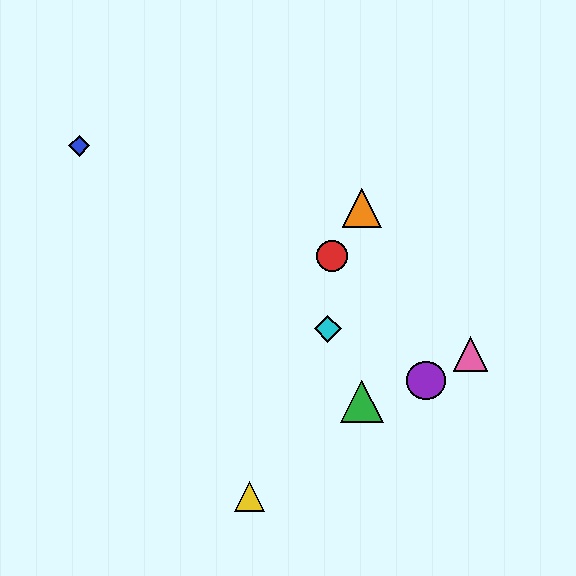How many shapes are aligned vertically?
2 shapes (the green triangle, the orange triangle) are aligned vertically.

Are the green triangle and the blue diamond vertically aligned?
No, the green triangle is at x≈362 and the blue diamond is at x≈79.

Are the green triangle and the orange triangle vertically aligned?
Yes, both are at x≈362.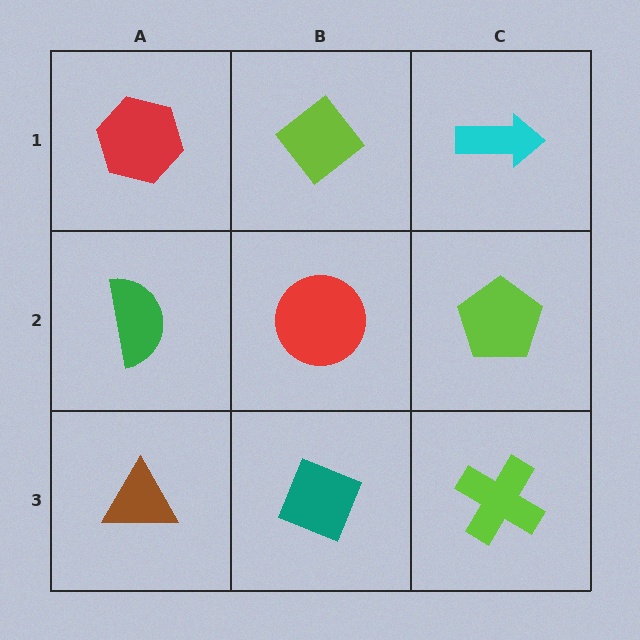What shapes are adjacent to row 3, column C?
A lime pentagon (row 2, column C), a teal diamond (row 3, column B).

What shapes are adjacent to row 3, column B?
A red circle (row 2, column B), a brown triangle (row 3, column A), a lime cross (row 3, column C).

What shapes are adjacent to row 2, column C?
A cyan arrow (row 1, column C), a lime cross (row 3, column C), a red circle (row 2, column B).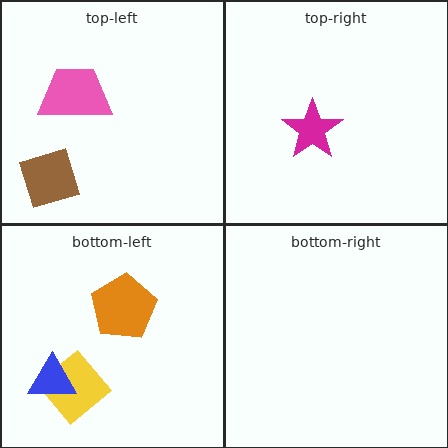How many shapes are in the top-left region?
2.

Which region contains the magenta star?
The top-right region.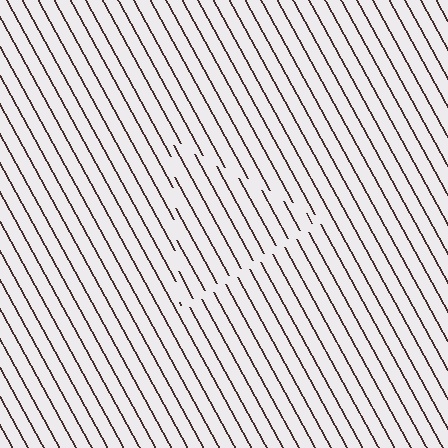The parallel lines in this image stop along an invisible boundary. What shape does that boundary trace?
An illusory triangle. The interior of the shape contains the same grating, shifted by half a period — the contour is defined by the phase discontinuity where line-ends from the inner and outer gratings abut.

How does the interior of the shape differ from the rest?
The interior of the shape contains the same grating, shifted by half a period — the contour is defined by the phase discontinuity where line-ends from the inner and outer gratings abut.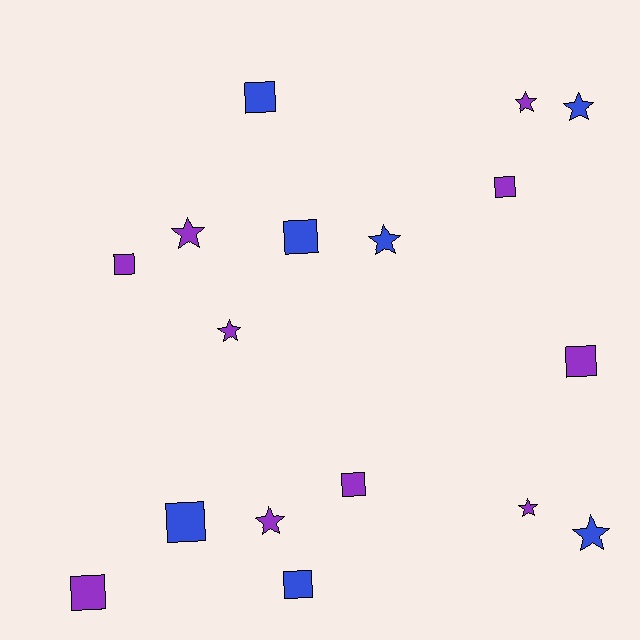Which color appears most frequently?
Purple, with 10 objects.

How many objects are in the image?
There are 17 objects.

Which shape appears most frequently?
Square, with 9 objects.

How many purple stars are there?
There are 5 purple stars.